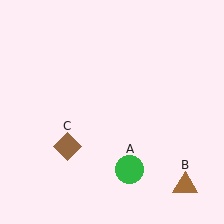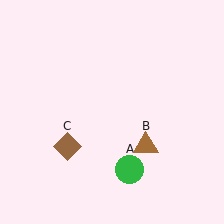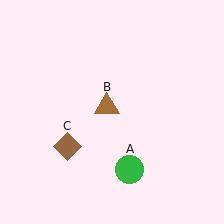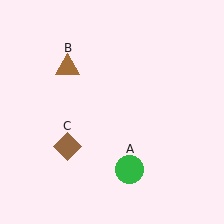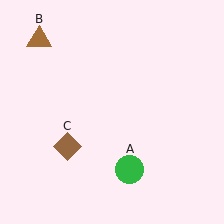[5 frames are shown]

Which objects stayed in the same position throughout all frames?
Green circle (object A) and brown diamond (object C) remained stationary.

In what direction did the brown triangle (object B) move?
The brown triangle (object B) moved up and to the left.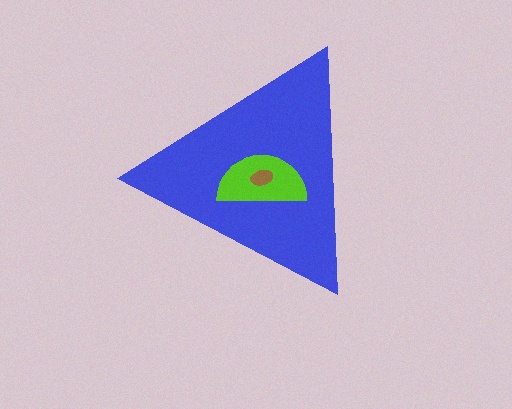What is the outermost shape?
The blue triangle.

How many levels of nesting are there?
3.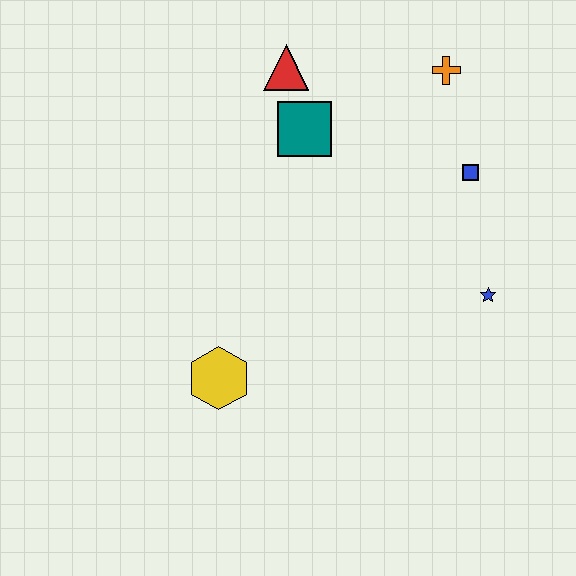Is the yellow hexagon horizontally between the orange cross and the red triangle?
No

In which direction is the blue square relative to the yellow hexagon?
The blue square is to the right of the yellow hexagon.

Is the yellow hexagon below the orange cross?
Yes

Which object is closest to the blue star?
The blue square is closest to the blue star.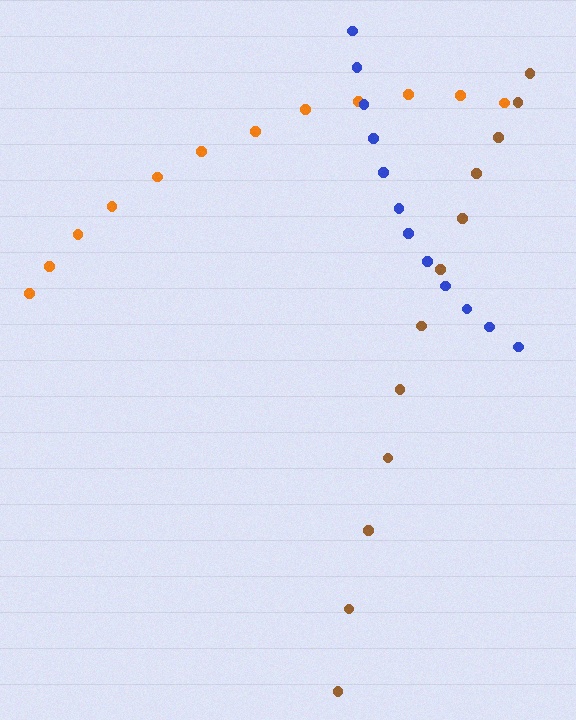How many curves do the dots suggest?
There are 3 distinct paths.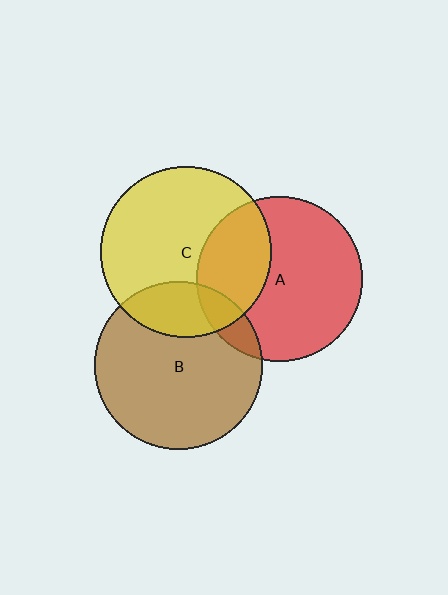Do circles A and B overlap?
Yes.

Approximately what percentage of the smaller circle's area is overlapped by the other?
Approximately 10%.